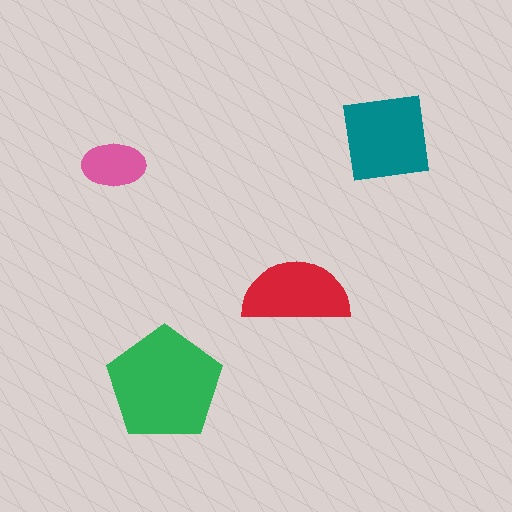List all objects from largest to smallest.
The green pentagon, the teal square, the red semicircle, the pink ellipse.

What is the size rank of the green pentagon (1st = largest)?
1st.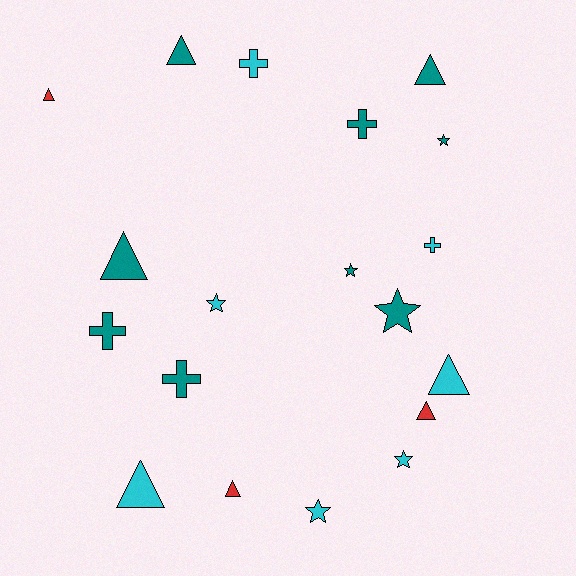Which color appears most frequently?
Teal, with 9 objects.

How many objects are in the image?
There are 19 objects.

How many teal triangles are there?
There are 3 teal triangles.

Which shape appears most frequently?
Triangle, with 8 objects.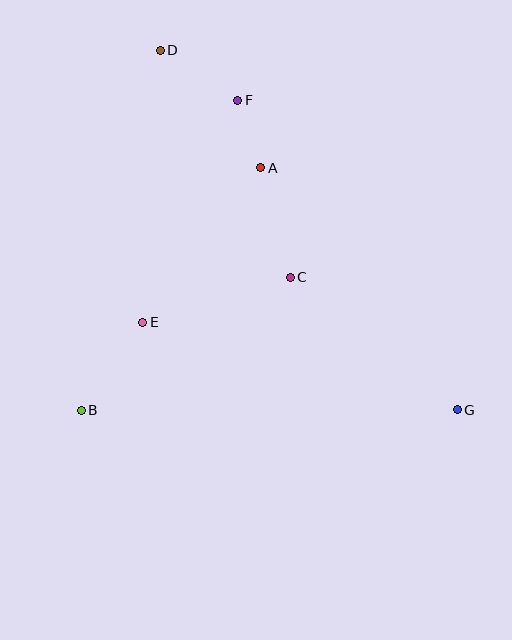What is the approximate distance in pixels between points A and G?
The distance between A and G is approximately 312 pixels.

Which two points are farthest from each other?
Points D and G are farthest from each other.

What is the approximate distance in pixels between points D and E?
The distance between D and E is approximately 272 pixels.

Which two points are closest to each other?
Points A and F are closest to each other.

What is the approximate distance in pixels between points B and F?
The distance between B and F is approximately 347 pixels.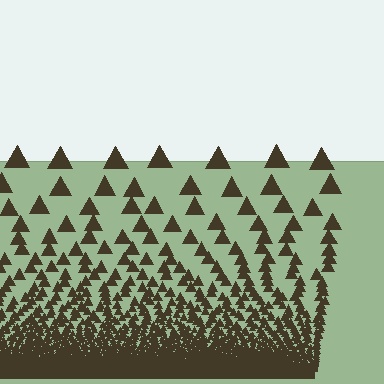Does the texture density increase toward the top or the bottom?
Density increases toward the bottom.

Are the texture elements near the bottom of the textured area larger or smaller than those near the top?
Smaller. The gradient is inverted — elements near the bottom are smaller and denser.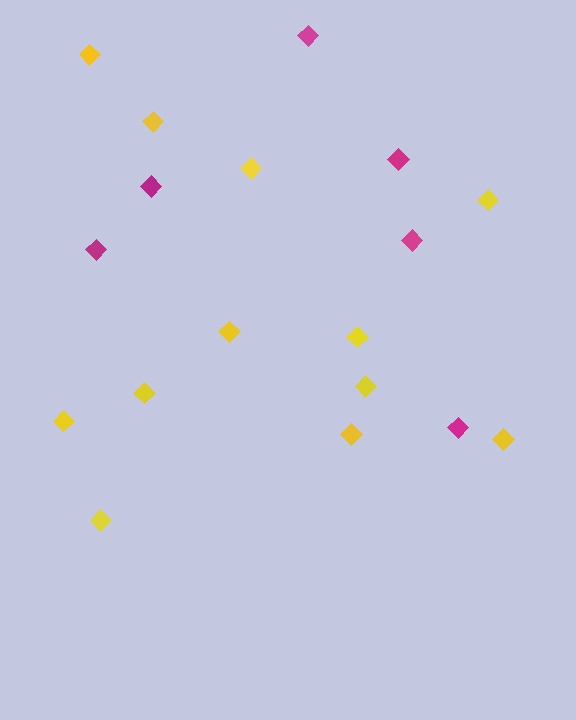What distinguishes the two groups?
There are 2 groups: one group of yellow diamonds (12) and one group of magenta diamonds (6).